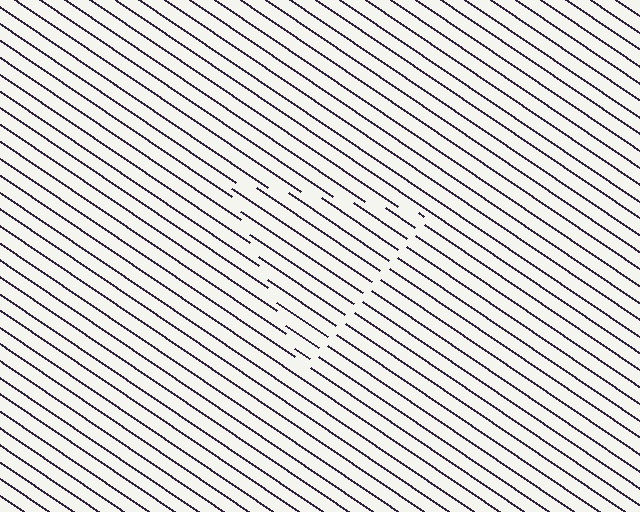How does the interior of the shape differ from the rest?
The interior of the shape contains the same grating, shifted by half a period — the contour is defined by the phase discontinuity where line-ends from the inner and outer gratings abut.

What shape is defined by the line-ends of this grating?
An illusory triangle. The interior of the shape contains the same grating, shifted by half a period — the contour is defined by the phase discontinuity where line-ends from the inner and outer gratings abut.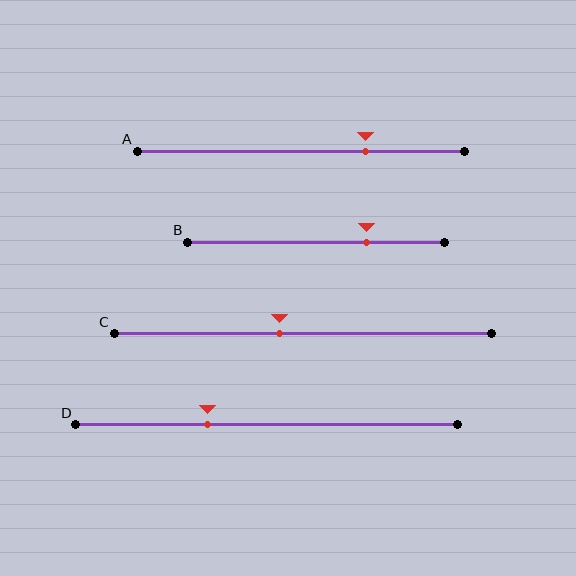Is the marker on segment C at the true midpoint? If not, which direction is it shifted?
No, the marker on segment C is shifted to the left by about 6% of the segment length.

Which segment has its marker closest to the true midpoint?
Segment C has its marker closest to the true midpoint.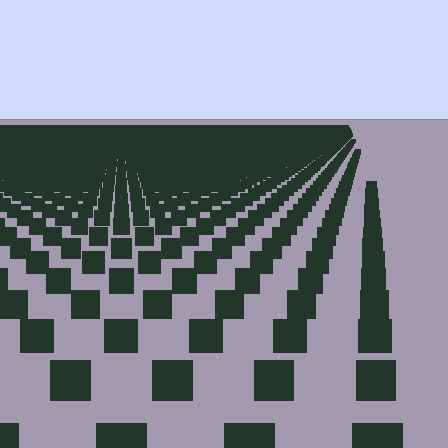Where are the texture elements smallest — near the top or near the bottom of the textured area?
Near the top.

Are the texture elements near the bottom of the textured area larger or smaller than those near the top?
Larger. Near the bottom, elements are closer to the viewer and appear at a bigger on-screen size.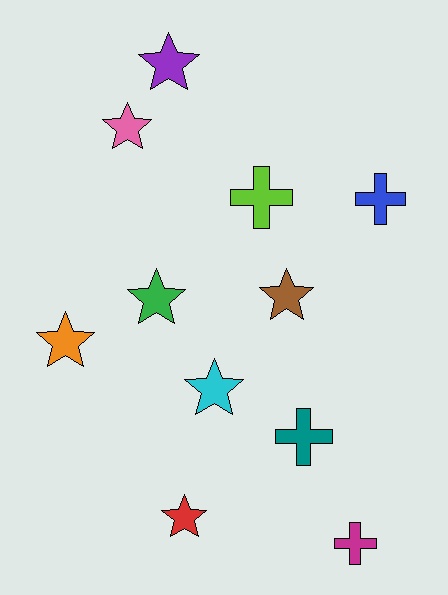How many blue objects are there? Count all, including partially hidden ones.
There is 1 blue object.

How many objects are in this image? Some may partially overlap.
There are 11 objects.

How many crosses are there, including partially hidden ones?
There are 4 crosses.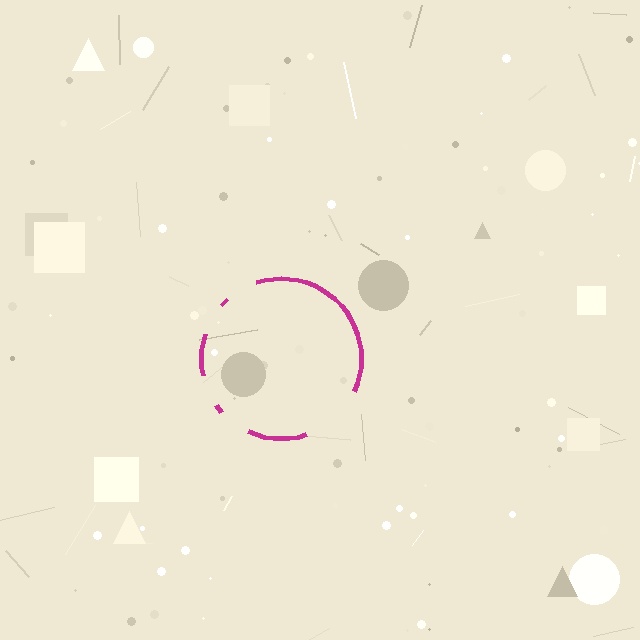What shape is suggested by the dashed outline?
The dashed outline suggests a circle.